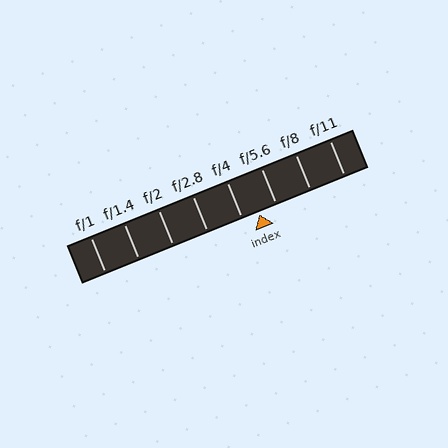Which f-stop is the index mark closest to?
The index mark is closest to f/4.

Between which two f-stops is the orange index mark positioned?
The index mark is between f/4 and f/5.6.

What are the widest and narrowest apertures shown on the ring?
The widest aperture shown is f/1 and the narrowest is f/11.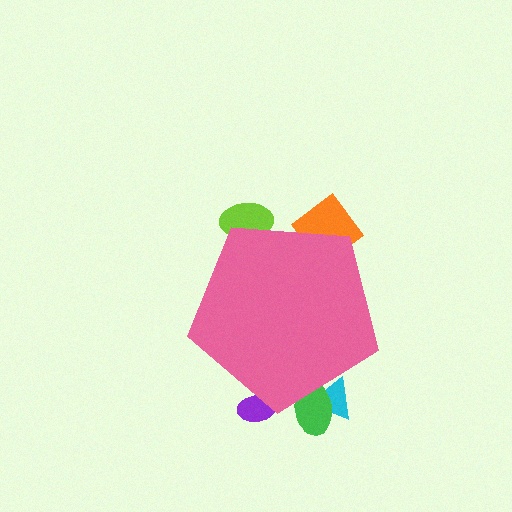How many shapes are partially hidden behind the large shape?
5 shapes are partially hidden.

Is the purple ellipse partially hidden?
Yes, the purple ellipse is partially hidden behind the pink pentagon.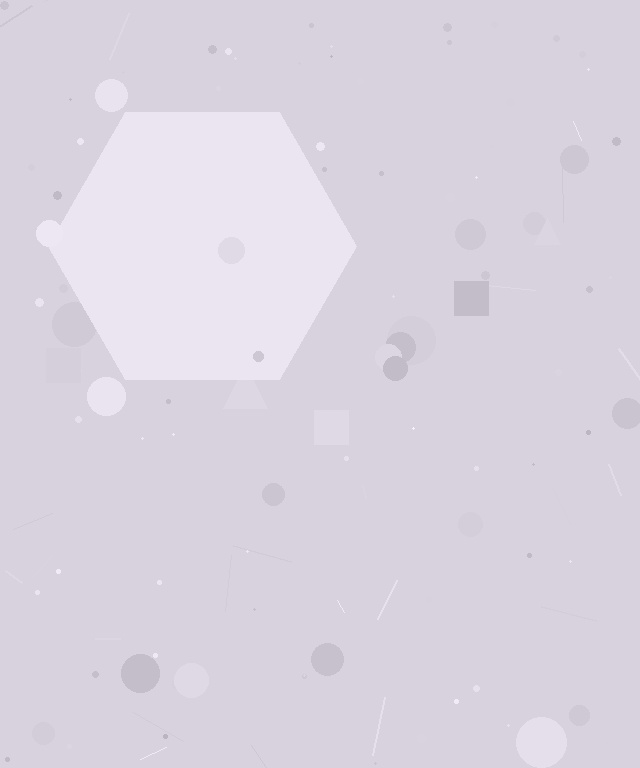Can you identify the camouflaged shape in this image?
The camouflaged shape is a hexagon.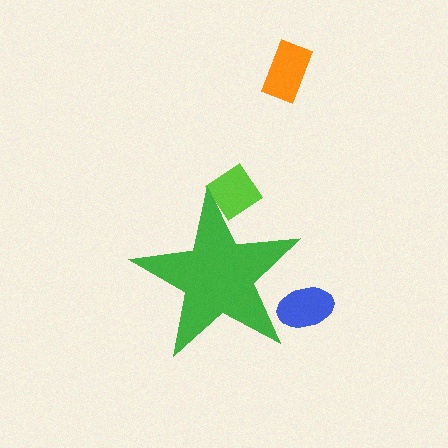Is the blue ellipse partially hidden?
Yes, the blue ellipse is partially hidden behind the green star.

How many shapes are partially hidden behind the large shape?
2 shapes are partially hidden.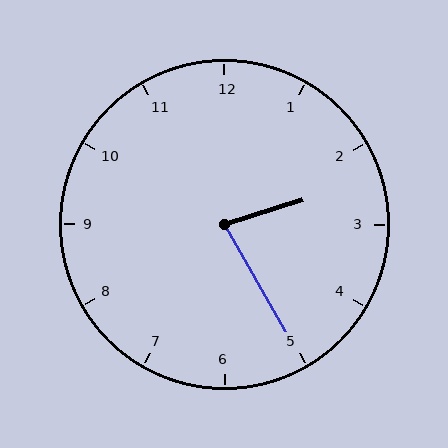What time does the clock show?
2:25.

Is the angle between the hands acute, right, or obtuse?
It is acute.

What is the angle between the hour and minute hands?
Approximately 78 degrees.